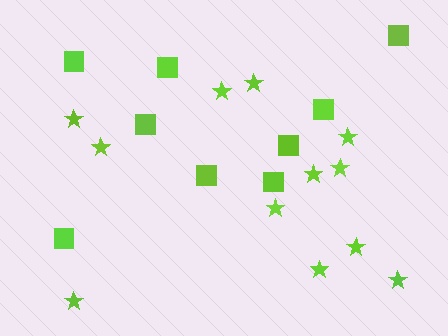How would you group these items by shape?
There are 2 groups: one group of squares (9) and one group of stars (12).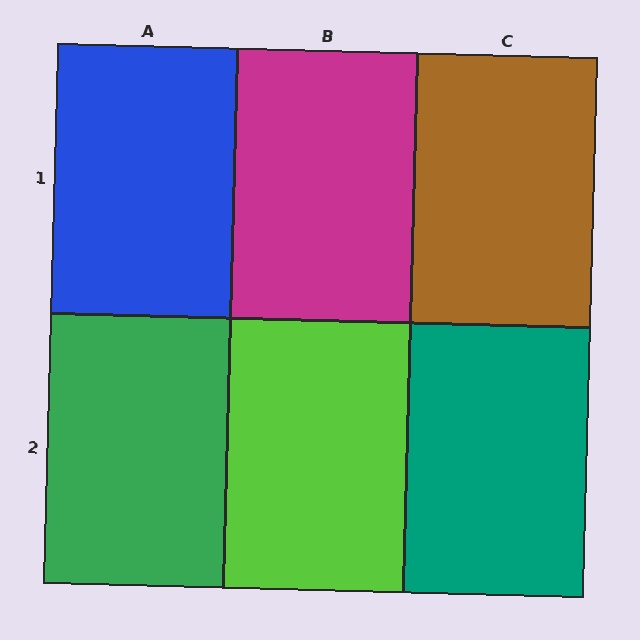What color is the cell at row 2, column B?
Lime.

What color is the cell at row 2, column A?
Green.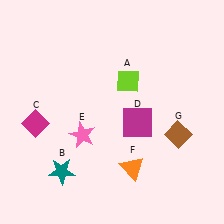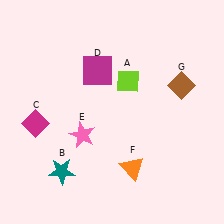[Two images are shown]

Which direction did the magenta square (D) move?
The magenta square (D) moved up.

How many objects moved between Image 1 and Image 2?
2 objects moved between the two images.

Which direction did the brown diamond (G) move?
The brown diamond (G) moved up.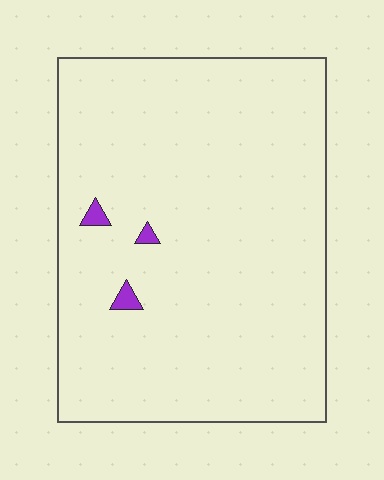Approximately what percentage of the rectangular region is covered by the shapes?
Approximately 0%.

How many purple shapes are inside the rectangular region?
3.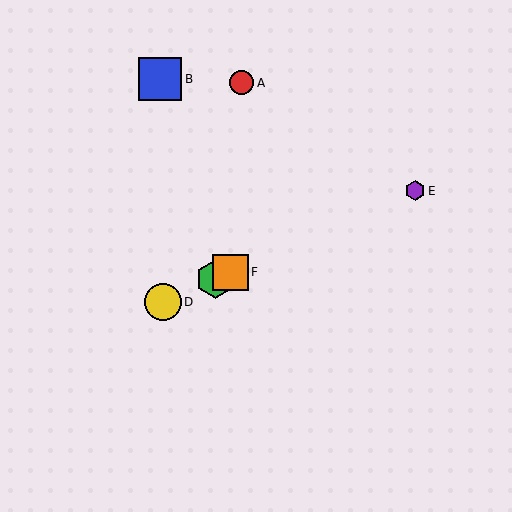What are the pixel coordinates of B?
Object B is at (160, 79).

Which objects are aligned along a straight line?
Objects C, D, E, F are aligned along a straight line.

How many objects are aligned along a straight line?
4 objects (C, D, E, F) are aligned along a straight line.